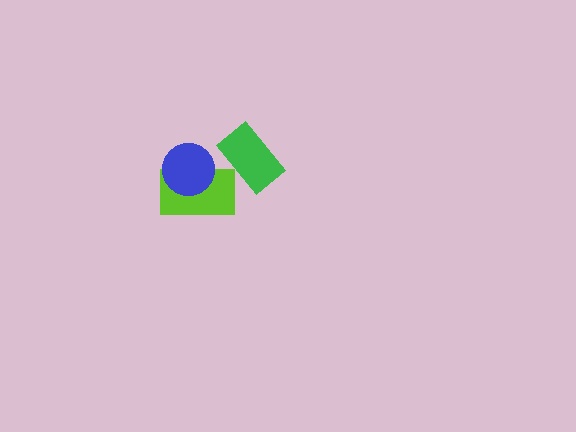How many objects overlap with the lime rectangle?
1 object overlaps with the lime rectangle.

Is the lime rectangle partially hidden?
Yes, it is partially covered by another shape.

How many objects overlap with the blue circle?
1 object overlaps with the blue circle.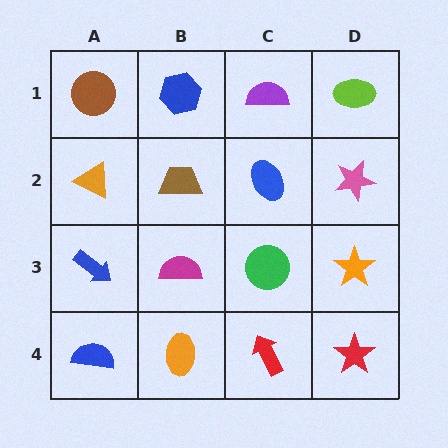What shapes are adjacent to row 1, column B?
A brown trapezoid (row 2, column B), a brown circle (row 1, column A), a purple semicircle (row 1, column C).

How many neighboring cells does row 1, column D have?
2.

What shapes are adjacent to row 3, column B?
A brown trapezoid (row 2, column B), an orange ellipse (row 4, column B), a blue arrow (row 3, column A), a green circle (row 3, column C).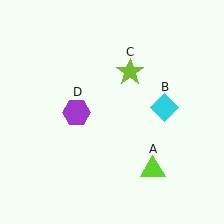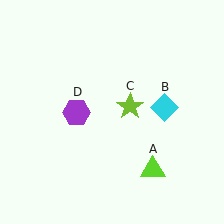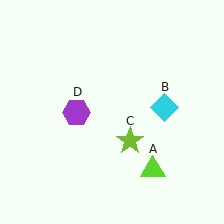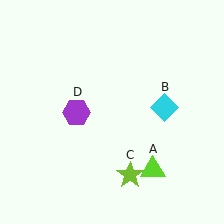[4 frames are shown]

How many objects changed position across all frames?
1 object changed position: lime star (object C).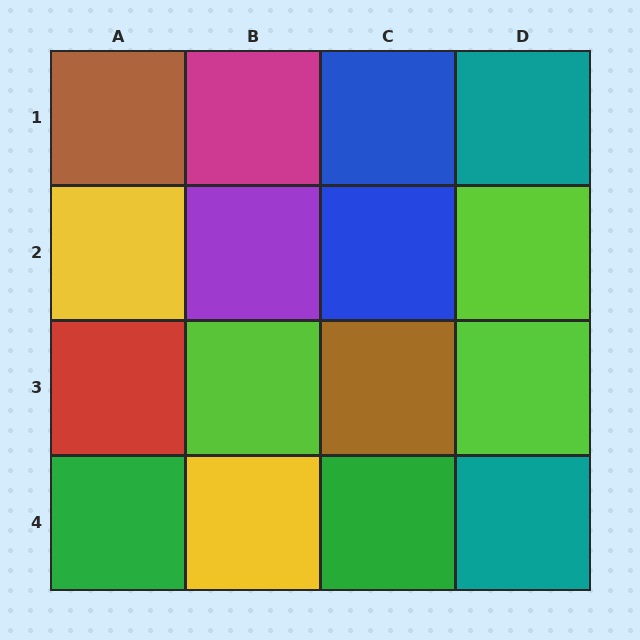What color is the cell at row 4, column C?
Green.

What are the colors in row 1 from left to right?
Brown, magenta, blue, teal.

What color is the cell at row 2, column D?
Lime.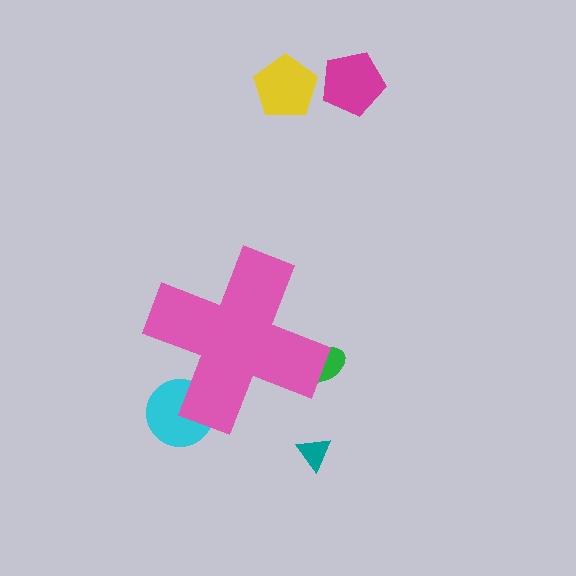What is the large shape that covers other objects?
A pink cross.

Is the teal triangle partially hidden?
No, the teal triangle is fully visible.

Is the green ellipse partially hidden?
Yes, the green ellipse is partially hidden behind the pink cross.